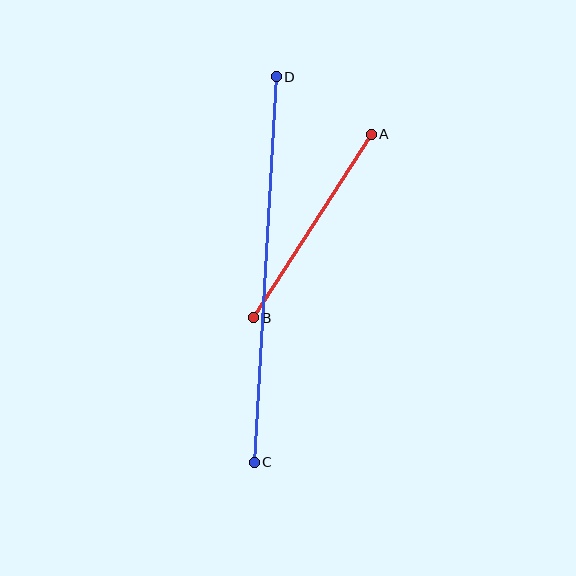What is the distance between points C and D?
The distance is approximately 386 pixels.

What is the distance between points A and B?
The distance is approximately 218 pixels.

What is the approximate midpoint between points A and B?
The midpoint is at approximately (312, 226) pixels.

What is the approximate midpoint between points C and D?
The midpoint is at approximately (265, 270) pixels.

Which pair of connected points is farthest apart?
Points C and D are farthest apart.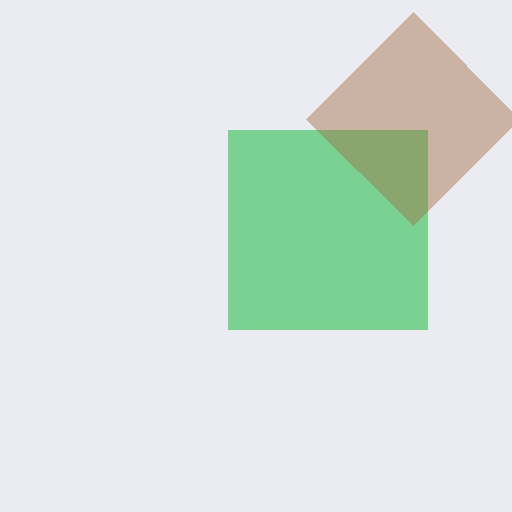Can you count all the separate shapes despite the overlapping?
Yes, there are 2 separate shapes.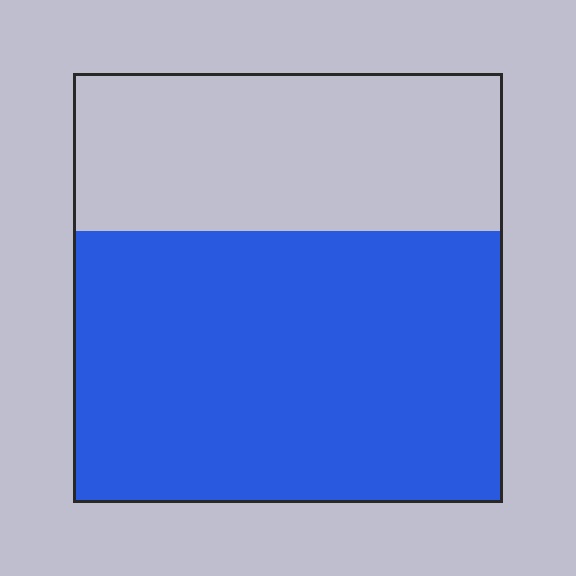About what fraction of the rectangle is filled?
About five eighths (5/8).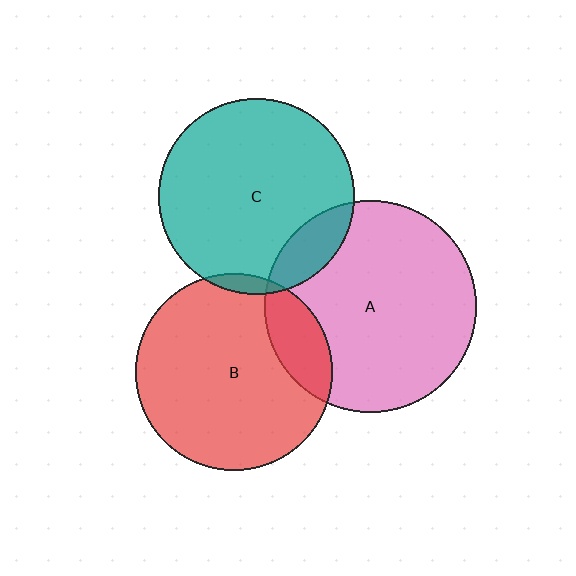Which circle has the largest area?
Circle A (pink).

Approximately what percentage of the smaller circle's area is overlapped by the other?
Approximately 5%.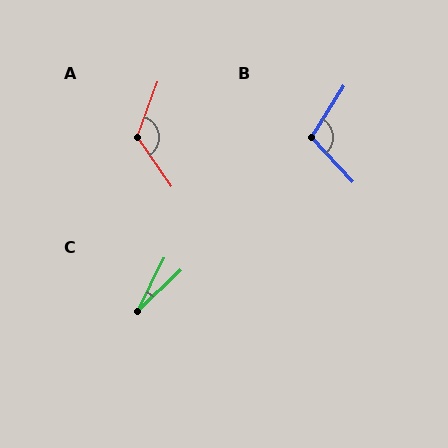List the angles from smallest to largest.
C (20°), B (105°), A (125°).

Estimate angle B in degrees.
Approximately 105 degrees.